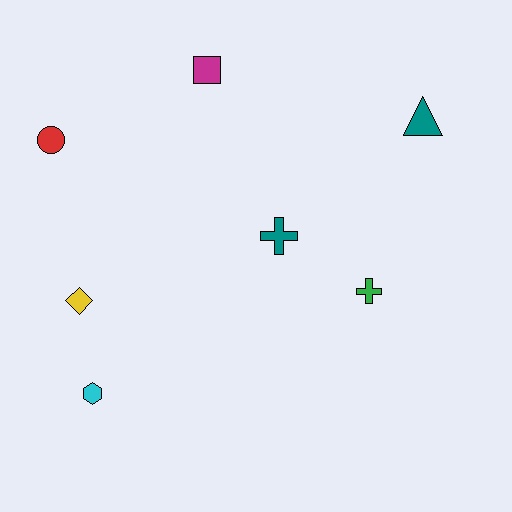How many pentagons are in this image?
There are no pentagons.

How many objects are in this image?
There are 7 objects.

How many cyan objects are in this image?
There is 1 cyan object.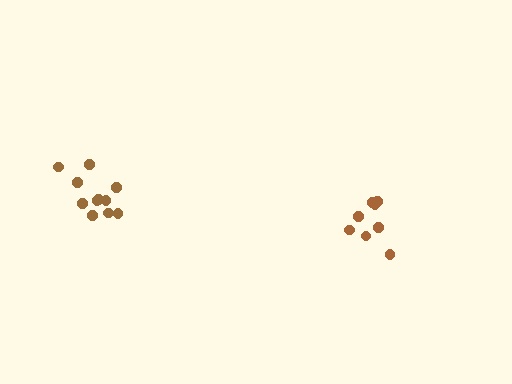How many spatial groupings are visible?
There are 2 spatial groupings.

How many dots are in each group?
Group 1: 8 dots, Group 2: 11 dots (19 total).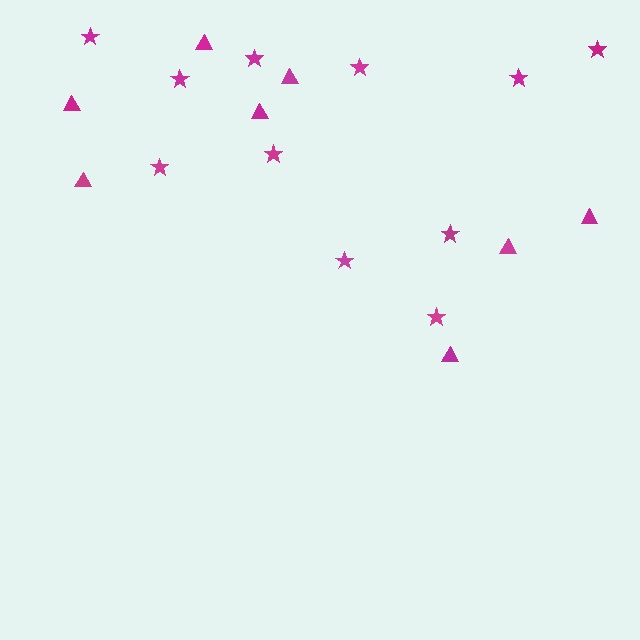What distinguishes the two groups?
There are 2 groups: one group of stars (11) and one group of triangles (8).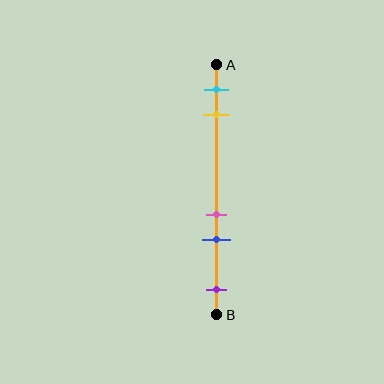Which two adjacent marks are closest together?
The pink and blue marks are the closest adjacent pair.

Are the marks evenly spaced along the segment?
No, the marks are not evenly spaced.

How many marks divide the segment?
There are 5 marks dividing the segment.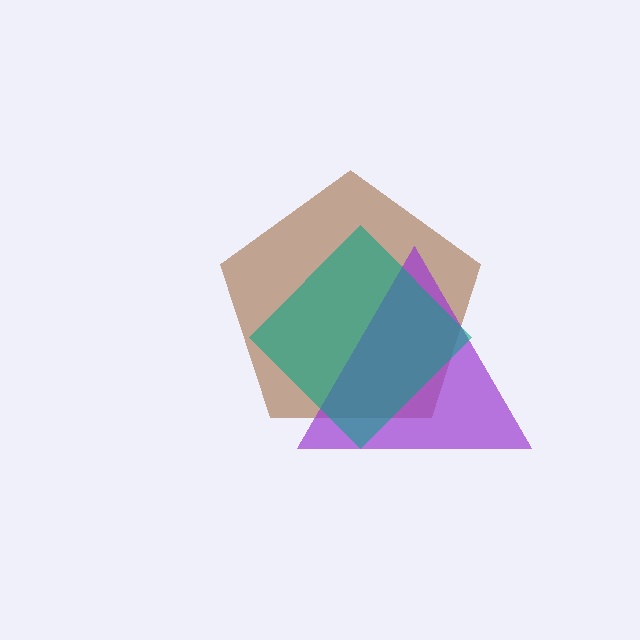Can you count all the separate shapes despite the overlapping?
Yes, there are 3 separate shapes.